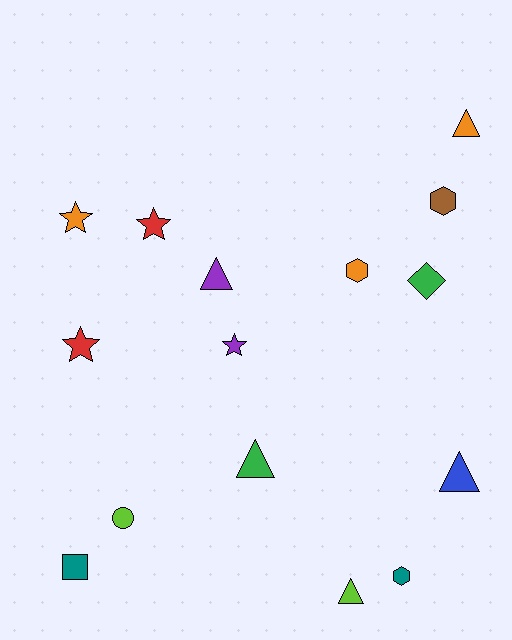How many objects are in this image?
There are 15 objects.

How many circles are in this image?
There is 1 circle.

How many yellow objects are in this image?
There are no yellow objects.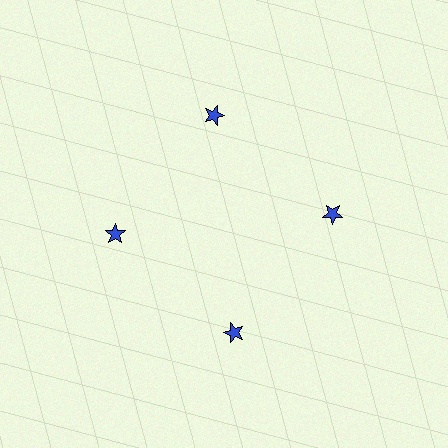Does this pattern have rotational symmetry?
Yes, this pattern has 4-fold rotational symmetry. It looks the same after rotating 90 degrees around the center.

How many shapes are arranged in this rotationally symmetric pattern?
There are 4 shapes, arranged in 4 groups of 1.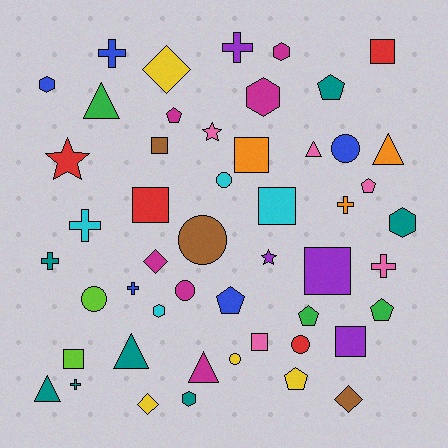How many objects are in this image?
There are 50 objects.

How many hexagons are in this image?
There are 6 hexagons.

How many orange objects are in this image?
There are 3 orange objects.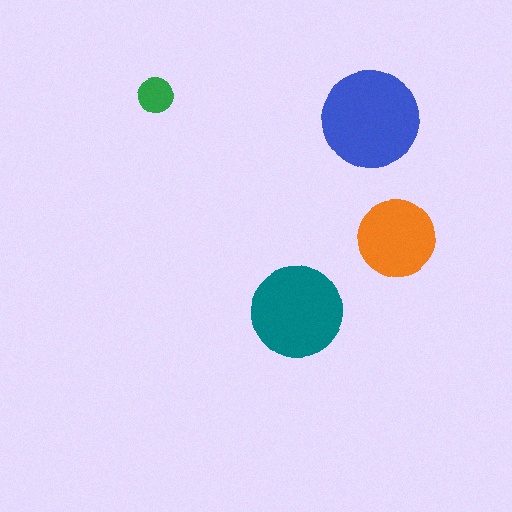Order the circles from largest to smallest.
the blue one, the teal one, the orange one, the green one.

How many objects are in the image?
There are 4 objects in the image.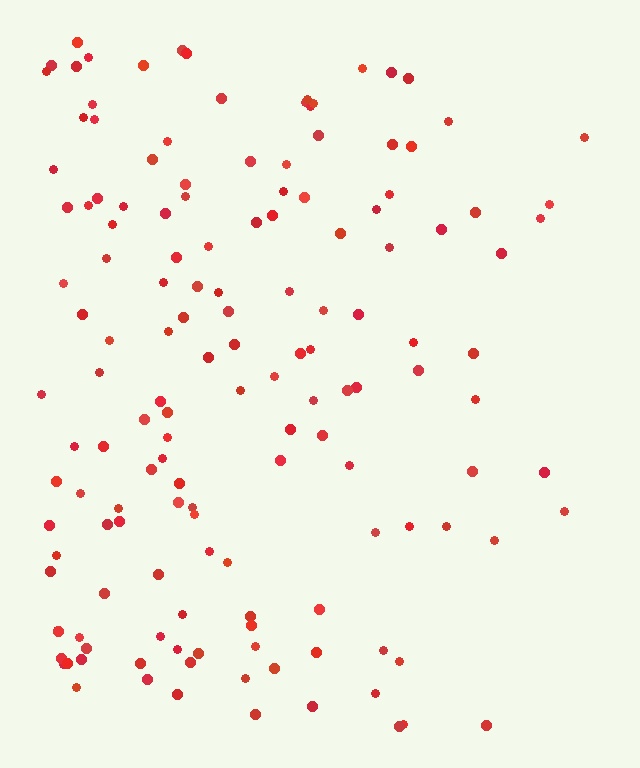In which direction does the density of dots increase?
From right to left, with the left side densest.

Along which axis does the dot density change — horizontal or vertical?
Horizontal.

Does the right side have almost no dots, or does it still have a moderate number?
Still a moderate number, just noticeably fewer than the left.